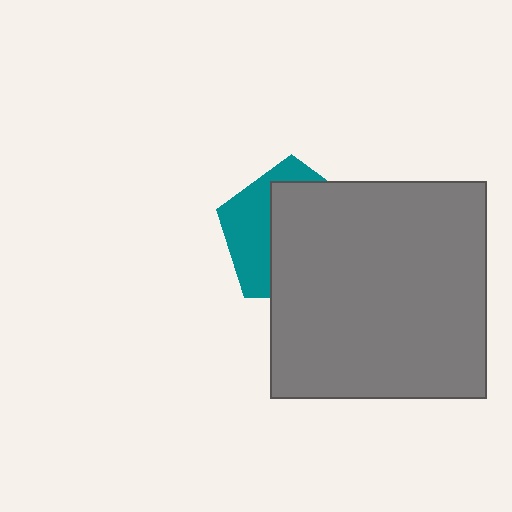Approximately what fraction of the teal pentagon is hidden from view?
Roughly 64% of the teal pentagon is hidden behind the gray square.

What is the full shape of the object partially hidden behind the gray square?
The partially hidden object is a teal pentagon.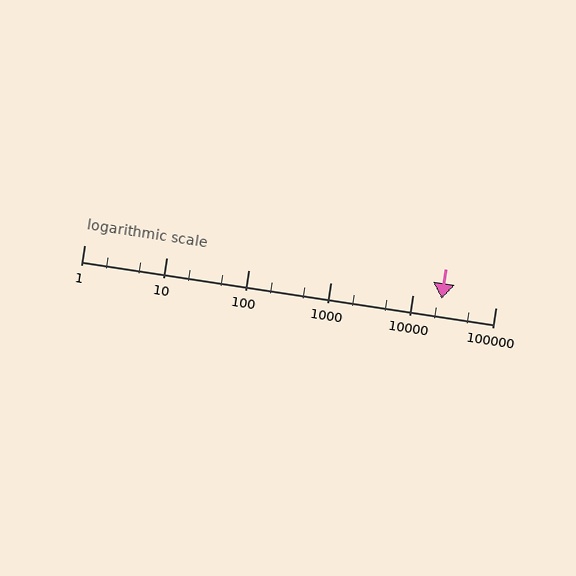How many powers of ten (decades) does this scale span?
The scale spans 5 decades, from 1 to 100000.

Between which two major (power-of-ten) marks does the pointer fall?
The pointer is between 10000 and 100000.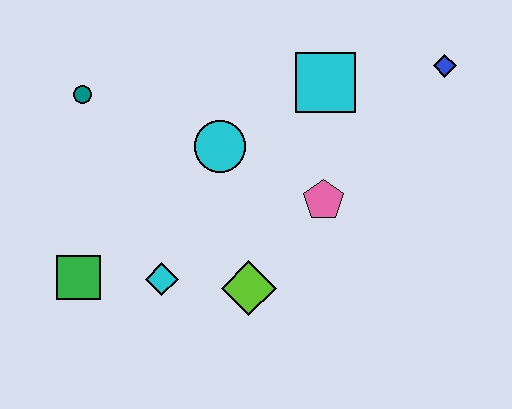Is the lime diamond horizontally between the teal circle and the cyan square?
Yes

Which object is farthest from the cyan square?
The green square is farthest from the cyan square.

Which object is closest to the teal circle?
The cyan circle is closest to the teal circle.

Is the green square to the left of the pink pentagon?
Yes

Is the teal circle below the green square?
No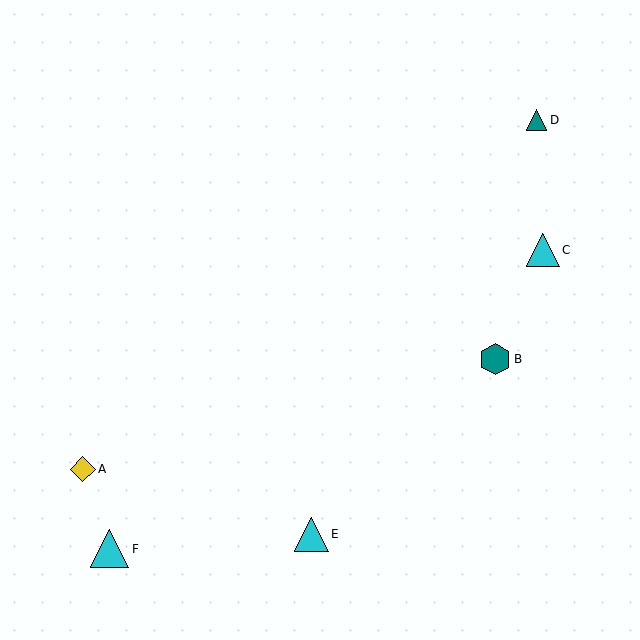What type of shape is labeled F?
Shape F is a cyan triangle.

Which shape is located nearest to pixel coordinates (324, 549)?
The cyan triangle (labeled E) at (311, 534) is nearest to that location.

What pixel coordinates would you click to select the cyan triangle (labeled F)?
Click at (110, 549) to select the cyan triangle F.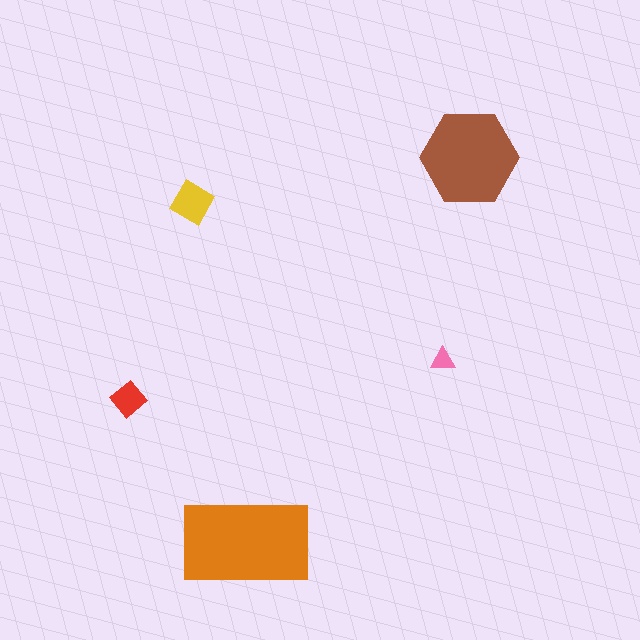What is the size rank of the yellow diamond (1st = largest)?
3rd.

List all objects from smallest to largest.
The pink triangle, the red diamond, the yellow diamond, the brown hexagon, the orange rectangle.